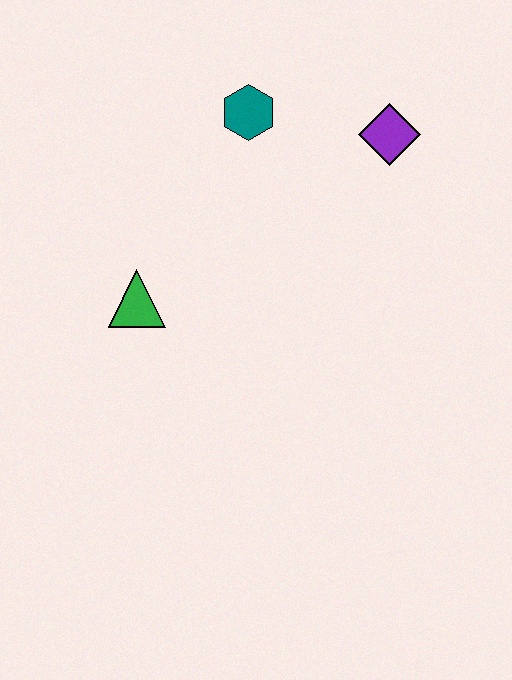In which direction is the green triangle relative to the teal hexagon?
The green triangle is below the teal hexagon.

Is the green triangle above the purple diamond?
No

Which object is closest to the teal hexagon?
The purple diamond is closest to the teal hexagon.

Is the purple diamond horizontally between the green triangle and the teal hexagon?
No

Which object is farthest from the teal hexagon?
The green triangle is farthest from the teal hexagon.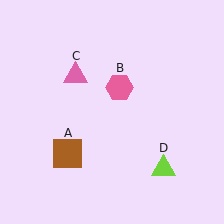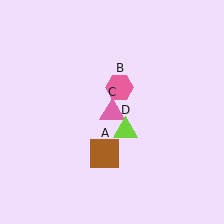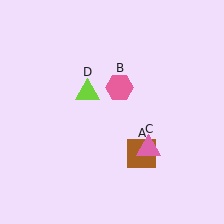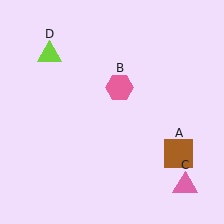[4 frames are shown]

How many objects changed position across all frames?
3 objects changed position: brown square (object A), pink triangle (object C), lime triangle (object D).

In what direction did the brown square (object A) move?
The brown square (object A) moved right.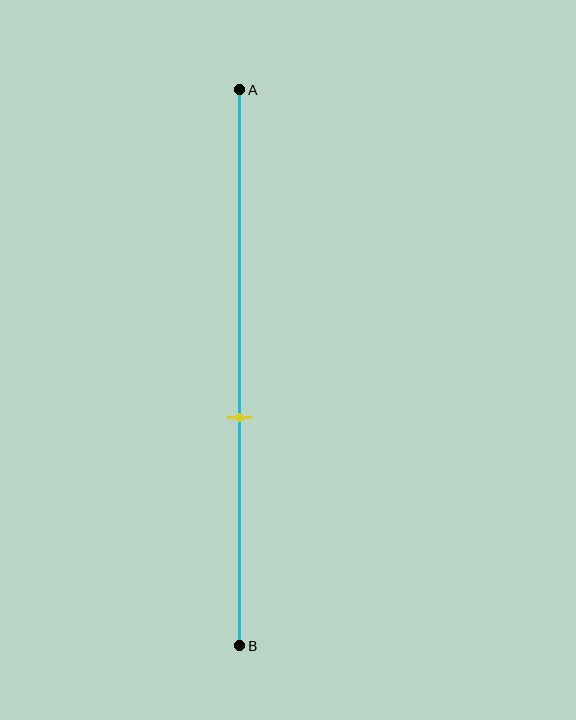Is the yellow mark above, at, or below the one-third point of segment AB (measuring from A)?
The yellow mark is below the one-third point of segment AB.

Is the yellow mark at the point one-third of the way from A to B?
No, the mark is at about 60% from A, not at the 33% one-third point.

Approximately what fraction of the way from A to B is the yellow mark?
The yellow mark is approximately 60% of the way from A to B.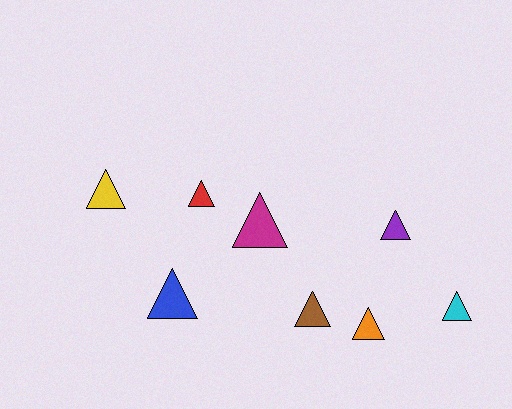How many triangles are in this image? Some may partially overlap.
There are 8 triangles.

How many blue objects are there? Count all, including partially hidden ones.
There is 1 blue object.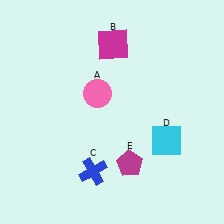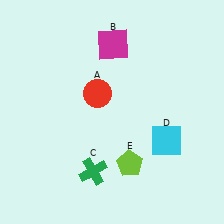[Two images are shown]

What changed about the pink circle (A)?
In Image 1, A is pink. In Image 2, it changed to red.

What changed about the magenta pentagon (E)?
In Image 1, E is magenta. In Image 2, it changed to lime.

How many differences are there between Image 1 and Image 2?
There are 3 differences between the two images.